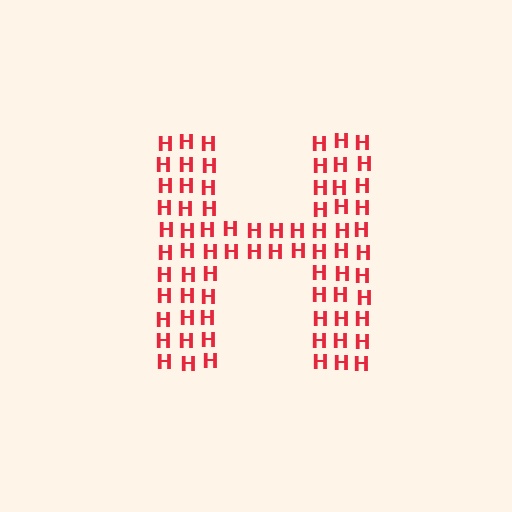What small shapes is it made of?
It is made of small letter H's.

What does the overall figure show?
The overall figure shows the letter H.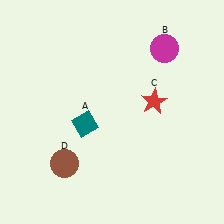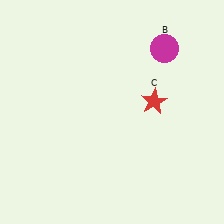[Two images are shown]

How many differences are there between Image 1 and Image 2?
There are 2 differences between the two images.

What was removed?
The brown circle (D), the teal diamond (A) were removed in Image 2.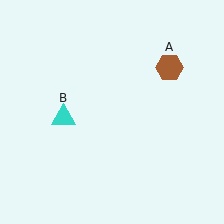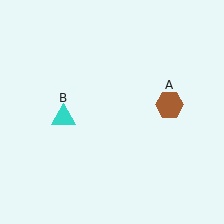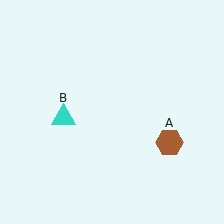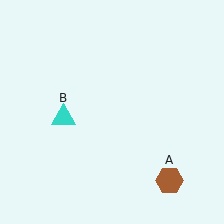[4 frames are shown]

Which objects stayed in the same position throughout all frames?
Cyan triangle (object B) remained stationary.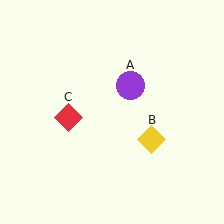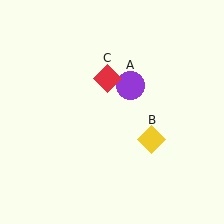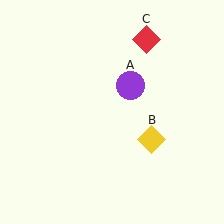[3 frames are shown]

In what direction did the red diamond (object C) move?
The red diamond (object C) moved up and to the right.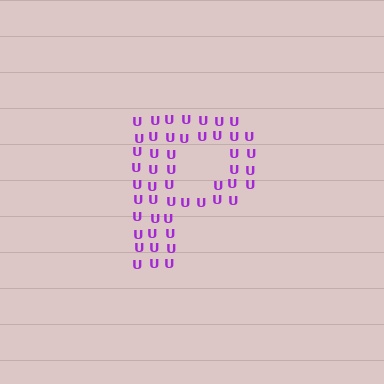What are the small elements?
The small elements are letter U's.